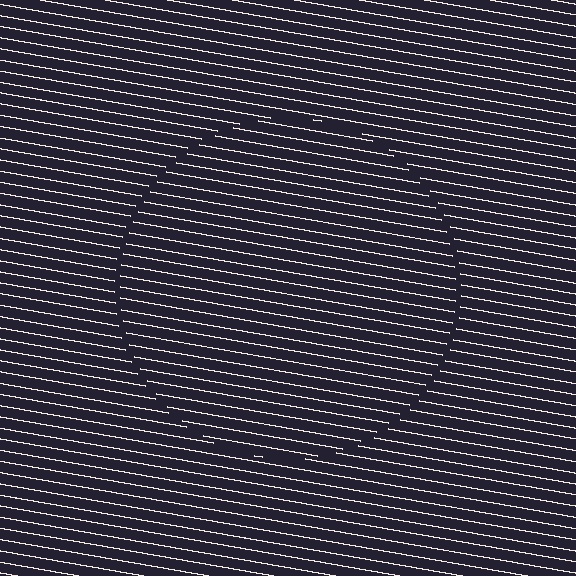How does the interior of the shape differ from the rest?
The interior of the shape contains the same grating, shifted by half a period — the contour is defined by the phase discontinuity where line-ends from the inner and outer gratings abut.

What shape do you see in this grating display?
An illusory circle. The interior of the shape contains the same grating, shifted by half a period — the contour is defined by the phase discontinuity where line-ends from the inner and outer gratings abut.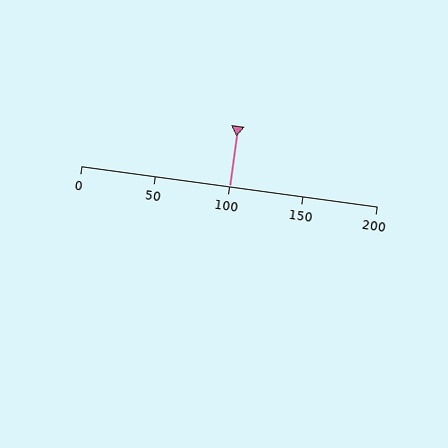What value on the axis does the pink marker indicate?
The marker indicates approximately 100.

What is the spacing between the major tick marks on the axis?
The major ticks are spaced 50 apart.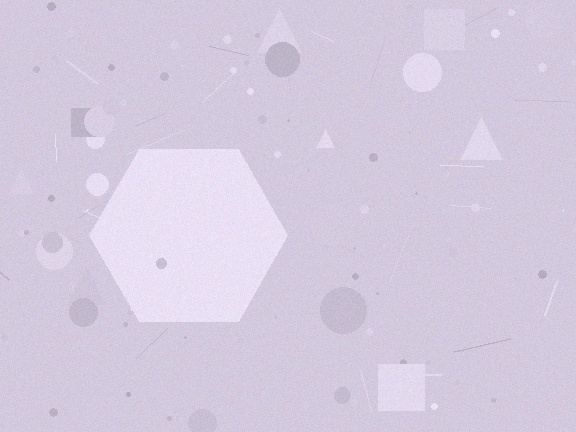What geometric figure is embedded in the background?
A hexagon is embedded in the background.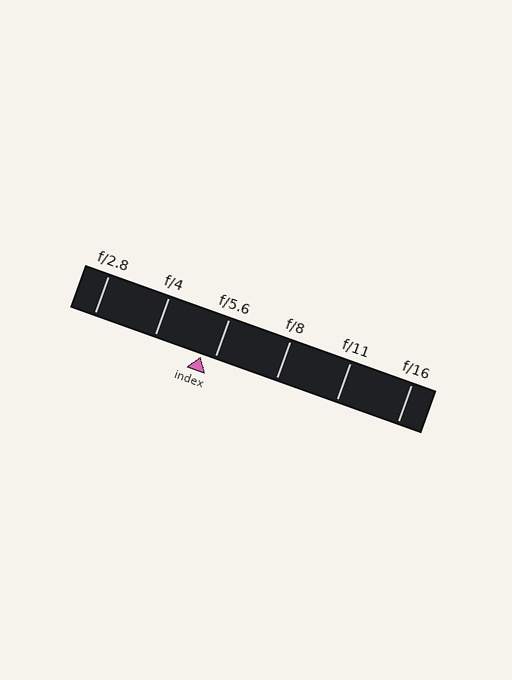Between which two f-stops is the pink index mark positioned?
The index mark is between f/4 and f/5.6.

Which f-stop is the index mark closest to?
The index mark is closest to f/5.6.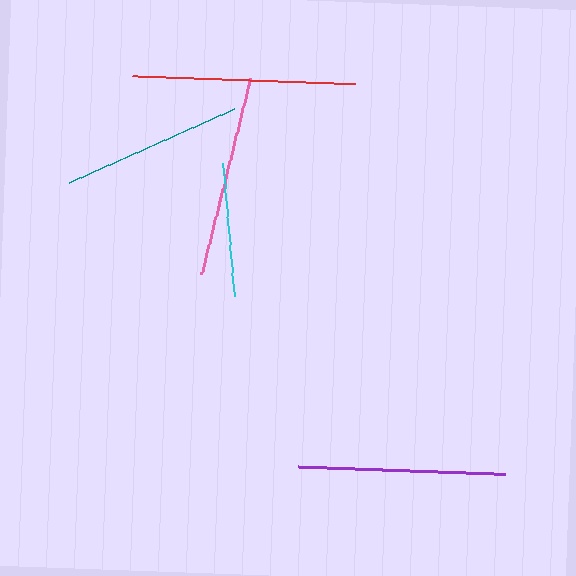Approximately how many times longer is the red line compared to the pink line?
The red line is approximately 1.1 times the length of the pink line.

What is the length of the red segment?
The red segment is approximately 223 pixels long.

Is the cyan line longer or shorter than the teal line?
The teal line is longer than the cyan line.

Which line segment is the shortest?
The cyan line is the shortest at approximately 134 pixels.